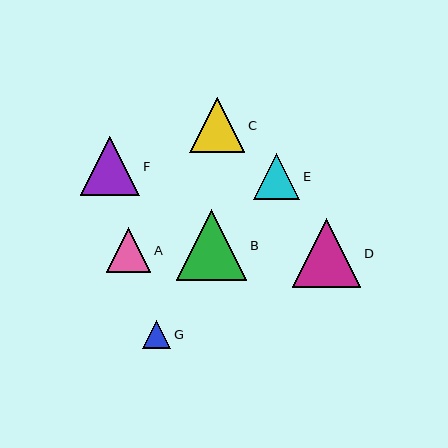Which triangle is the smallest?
Triangle G is the smallest with a size of approximately 28 pixels.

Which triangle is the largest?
Triangle B is the largest with a size of approximately 70 pixels.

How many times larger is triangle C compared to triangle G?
Triangle C is approximately 1.9 times the size of triangle G.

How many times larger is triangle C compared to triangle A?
Triangle C is approximately 1.2 times the size of triangle A.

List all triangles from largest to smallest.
From largest to smallest: B, D, F, C, E, A, G.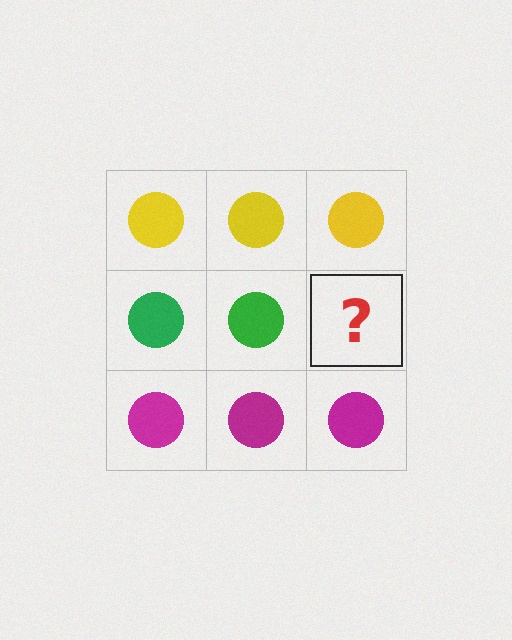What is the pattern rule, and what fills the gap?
The rule is that each row has a consistent color. The gap should be filled with a green circle.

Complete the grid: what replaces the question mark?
The question mark should be replaced with a green circle.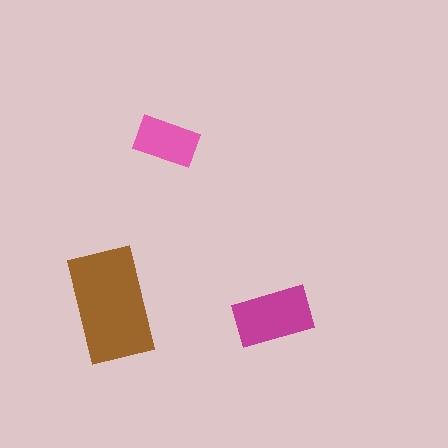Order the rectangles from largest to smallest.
the brown one, the magenta one, the pink one.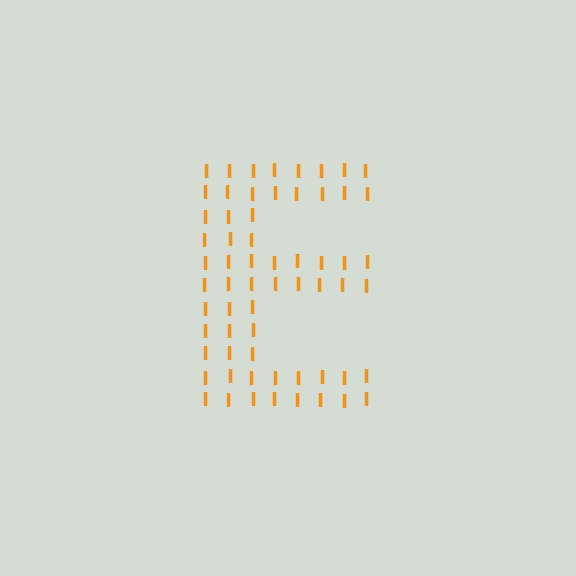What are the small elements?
The small elements are letter I's.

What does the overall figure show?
The overall figure shows the letter E.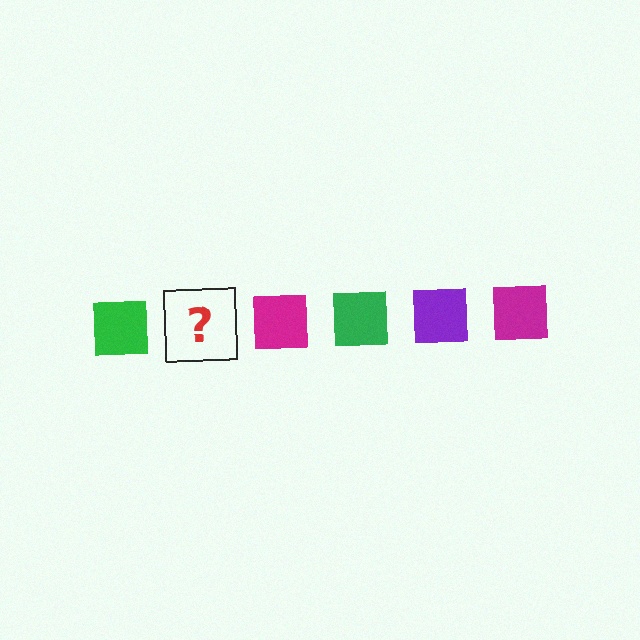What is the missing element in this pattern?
The missing element is a purple square.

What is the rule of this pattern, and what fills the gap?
The rule is that the pattern cycles through green, purple, magenta squares. The gap should be filled with a purple square.